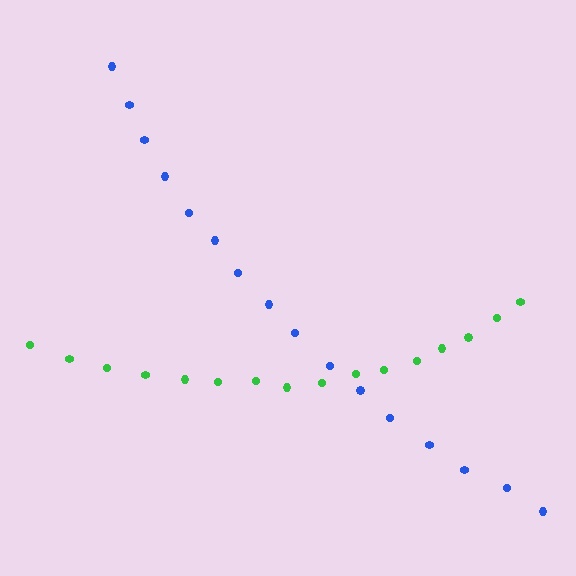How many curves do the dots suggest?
There are 2 distinct paths.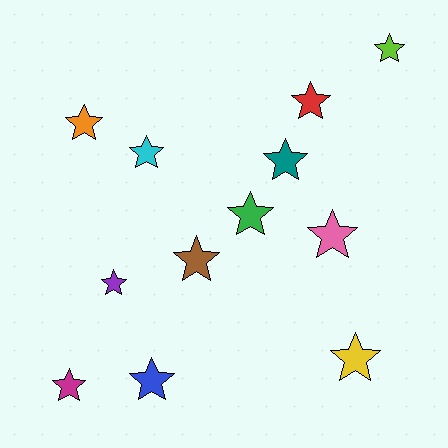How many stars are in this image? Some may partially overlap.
There are 12 stars.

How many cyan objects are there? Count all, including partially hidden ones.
There is 1 cyan object.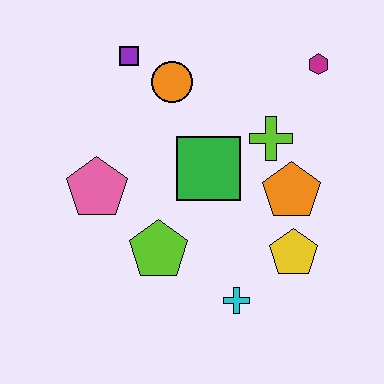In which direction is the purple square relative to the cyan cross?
The purple square is above the cyan cross.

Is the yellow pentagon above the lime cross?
No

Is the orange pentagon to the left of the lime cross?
No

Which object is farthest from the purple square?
The cyan cross is farthest from the purple square.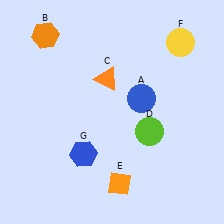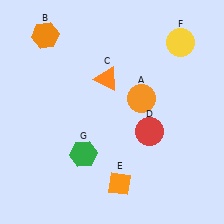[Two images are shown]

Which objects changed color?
A changed from blue to orange. D changed from lime to red. G changed from blue to green.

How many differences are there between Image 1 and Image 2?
There are 3 differences between the two images.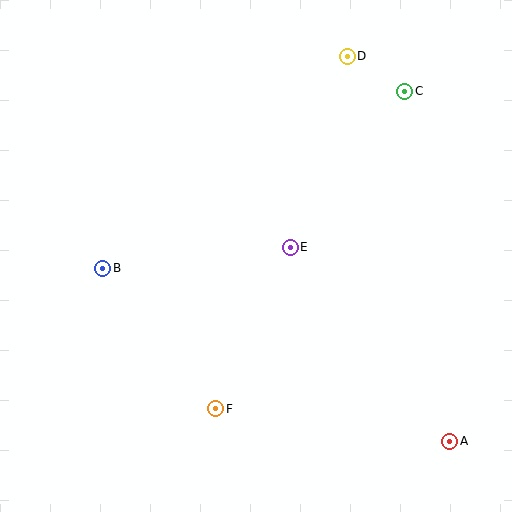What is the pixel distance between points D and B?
The distance between D and B is 324 pixels.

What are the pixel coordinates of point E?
Point E is at (290, 247).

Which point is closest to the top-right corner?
Point C is closest to the top-right corner.